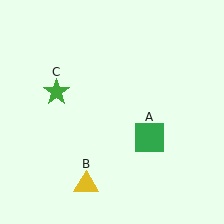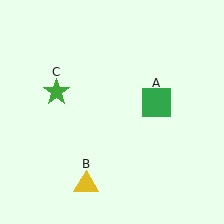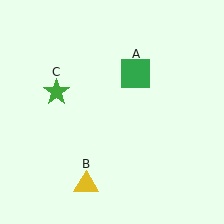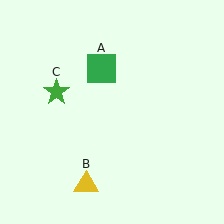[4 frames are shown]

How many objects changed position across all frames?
1 object changed position: green square (object A).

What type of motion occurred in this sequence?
The green square (object A) rotated counterclockwise around the center of the scene.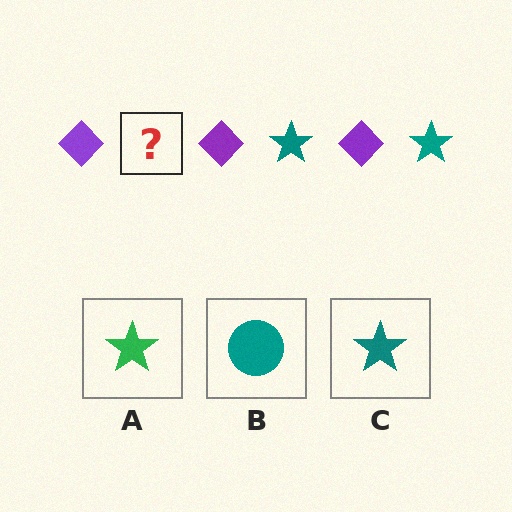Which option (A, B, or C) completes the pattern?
C.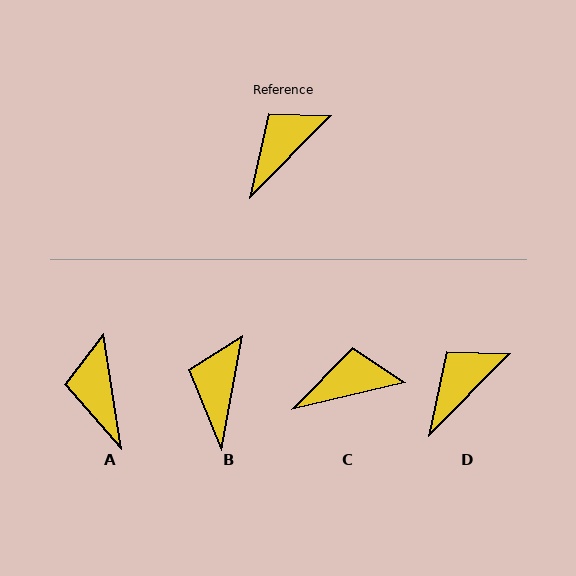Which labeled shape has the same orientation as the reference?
D.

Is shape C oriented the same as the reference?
No, it is off by about 32 degrees.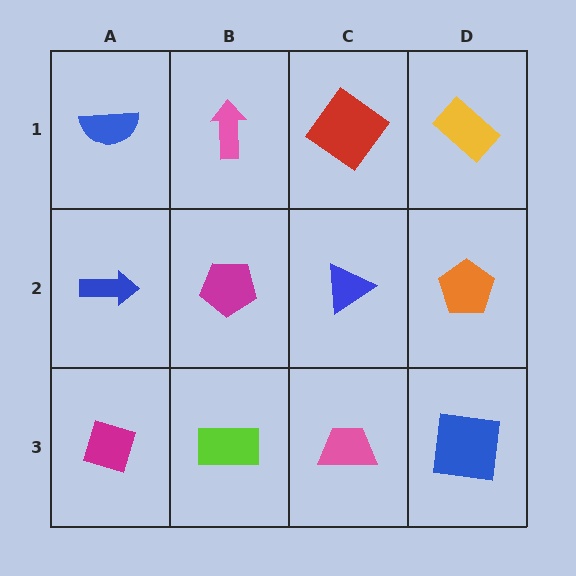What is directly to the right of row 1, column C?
A yellow rectangle.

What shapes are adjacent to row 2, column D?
A yellow rectangle (row 1, column D), a blue square (row 3, column D), a blue triangle (row 2, column C).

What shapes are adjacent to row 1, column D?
An orange pentagon (row 2, column D), a red diamond (row 1, column C).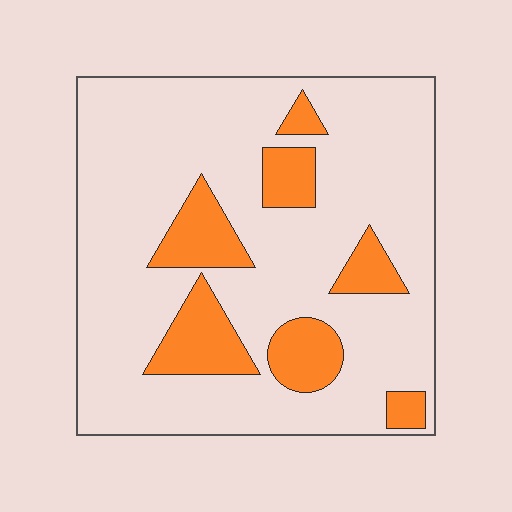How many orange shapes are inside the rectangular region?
7.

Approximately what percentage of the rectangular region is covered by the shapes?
Approximately 20%.